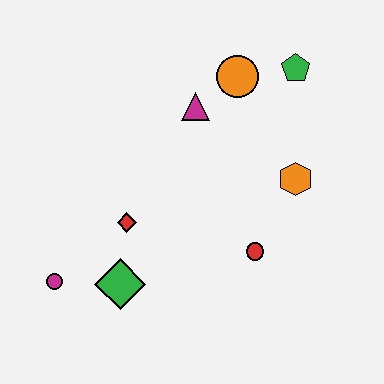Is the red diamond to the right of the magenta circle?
Yes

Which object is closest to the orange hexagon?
The red circle is closest to the orange hexagon.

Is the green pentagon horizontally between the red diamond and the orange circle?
No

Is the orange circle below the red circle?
No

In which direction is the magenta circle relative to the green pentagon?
The magenta circle is to the left of the green pentagon.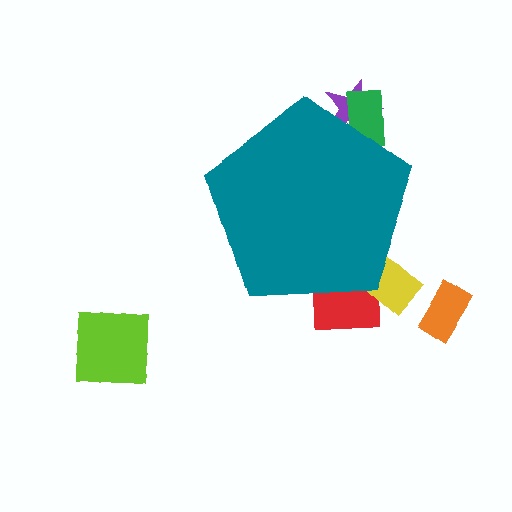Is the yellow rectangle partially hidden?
Yes, the yellow rectangle is partially hidden behind the teal pentagon.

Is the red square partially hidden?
Yes, the red square is partially hidden behind the teal pentagon.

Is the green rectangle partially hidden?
Yes, the green rectangle is partially hidden behind the teal pentagon.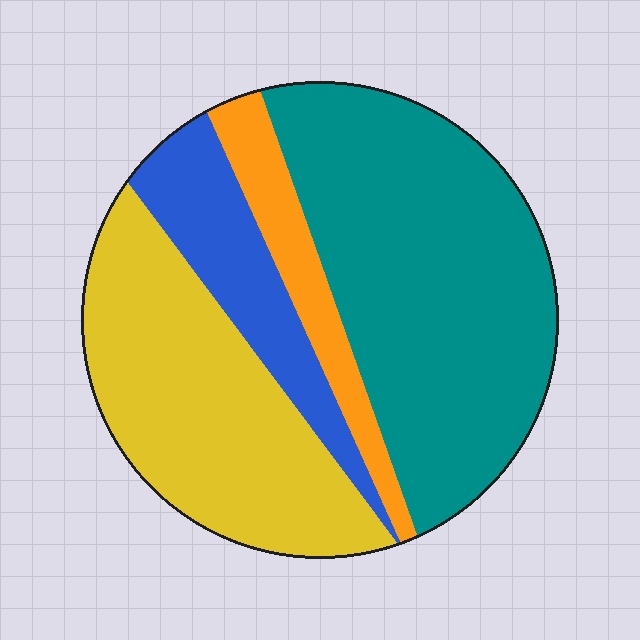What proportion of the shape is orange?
Orange takes up about one tenth (1/10) of the shape.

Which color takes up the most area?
Teal, at roughly 45%.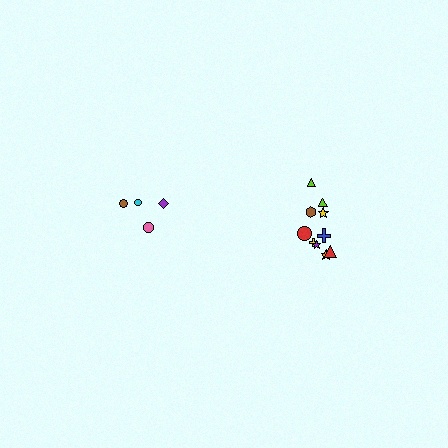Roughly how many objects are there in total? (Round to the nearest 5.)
Roughly 15 objects in total.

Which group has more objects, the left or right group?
The right group.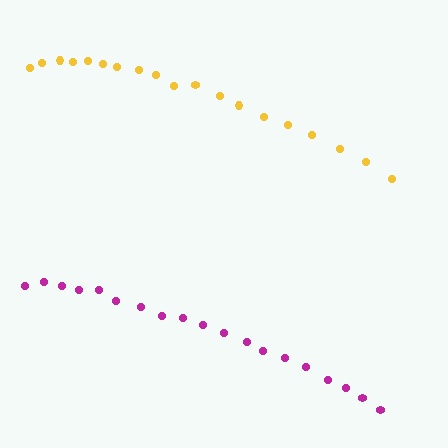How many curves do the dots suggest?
There are 2 distinct paths.